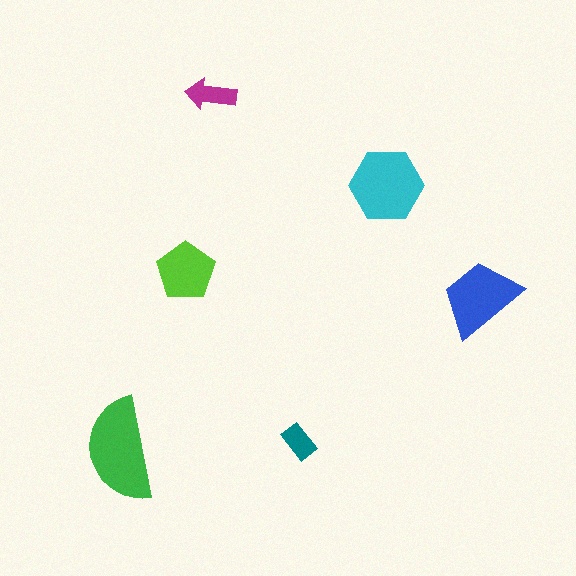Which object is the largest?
The green semicircle.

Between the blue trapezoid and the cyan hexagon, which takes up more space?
The cyan hexagon.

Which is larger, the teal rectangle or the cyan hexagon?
The cyan hexagon.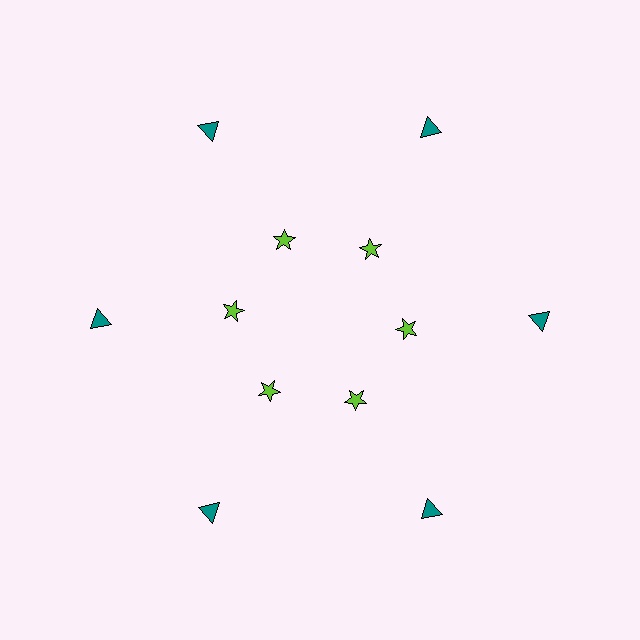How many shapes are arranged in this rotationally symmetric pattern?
There are 12 shapes, arranged in 6 groups of 2.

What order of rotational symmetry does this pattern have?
This pattern has 6-fold rotational symmetry.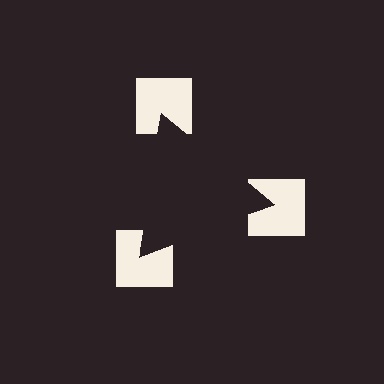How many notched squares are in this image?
There are 3 — one at each vertex of the illusory triangle.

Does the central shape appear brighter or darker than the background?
It typically appears slightly darker than the background, even though no actual brightness change is drawn.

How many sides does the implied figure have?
3 sides.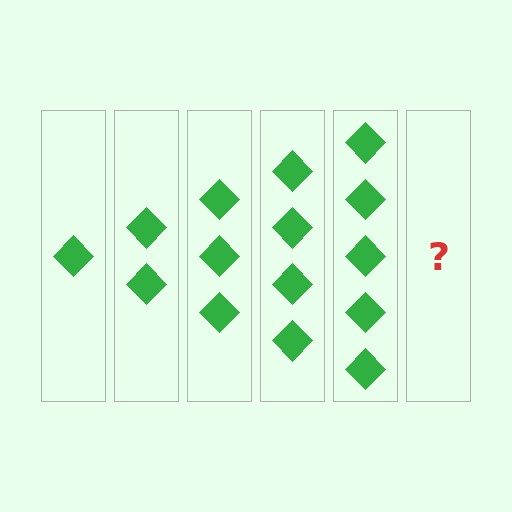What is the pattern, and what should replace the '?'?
The pattern is that each step adds one more diamond. The '?' should be 6 diamonds.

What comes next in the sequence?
The next element should be 6 diamonds.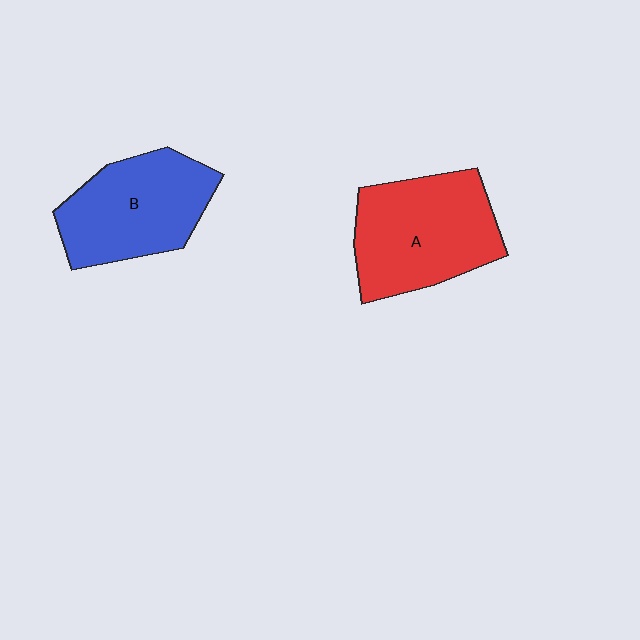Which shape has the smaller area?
Shape B (blue).